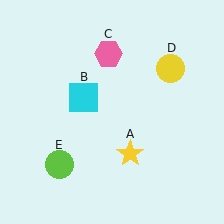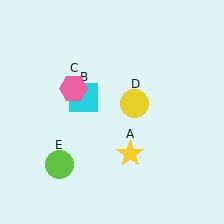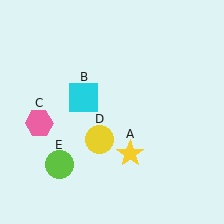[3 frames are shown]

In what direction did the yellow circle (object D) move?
The yellow circle (object D) moved down and to the left.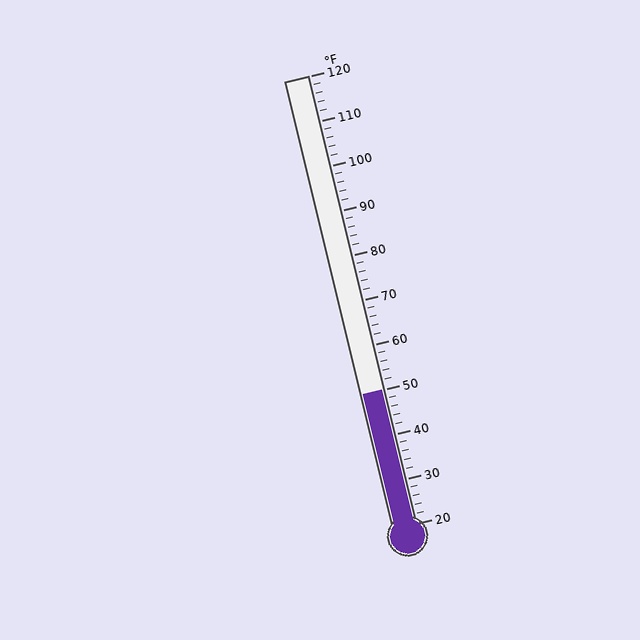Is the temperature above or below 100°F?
The temperature is below 100°F.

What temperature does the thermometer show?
The thermometer shows approximately 50°F.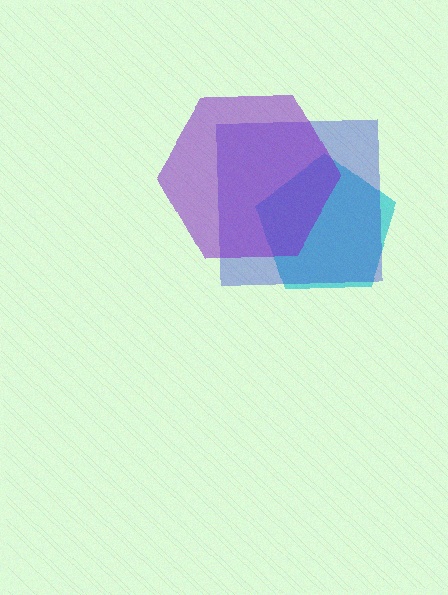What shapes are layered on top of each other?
The layered shapes are: a cyan pentagon, a blue square, a purple hexagon.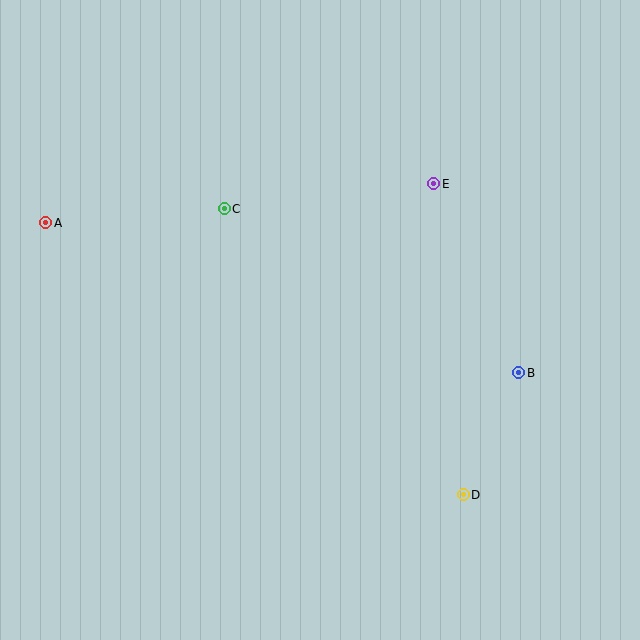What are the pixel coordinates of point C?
Point C is at (224, 209).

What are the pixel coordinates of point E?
Point E is at (434, 184).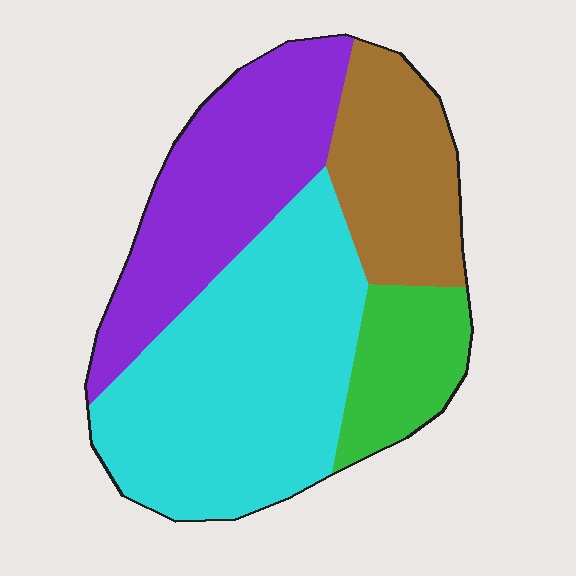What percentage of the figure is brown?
Brown covers around 20% of the figure.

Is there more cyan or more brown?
Cyan.